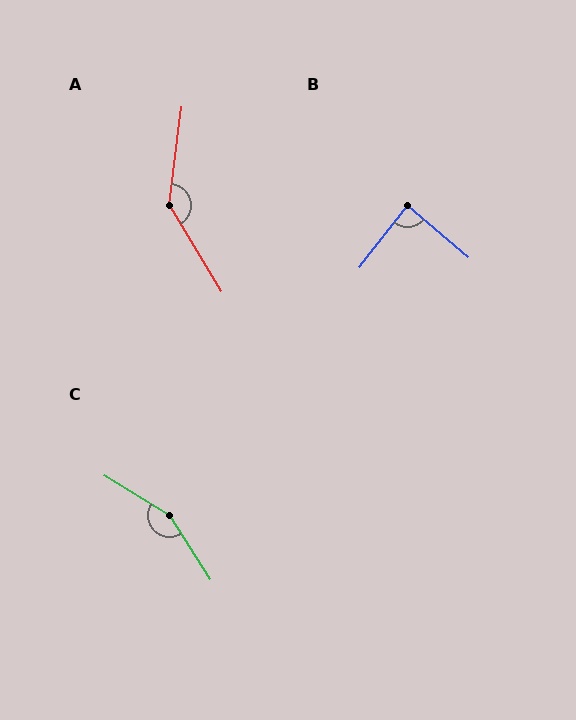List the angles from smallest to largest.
B (87°), A (141°), C (153°).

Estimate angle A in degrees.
Approximately 141 degrees.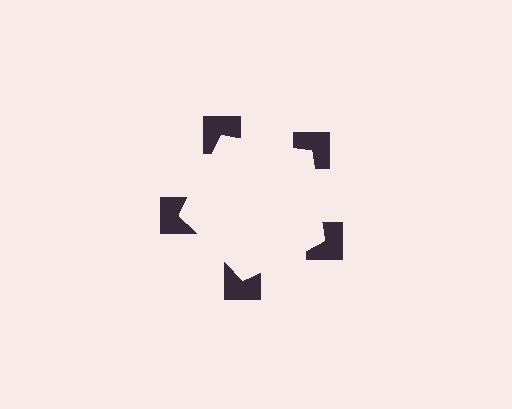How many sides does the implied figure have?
5 sides.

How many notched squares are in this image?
There are 5 — one at each vertex of the illusory pentagon.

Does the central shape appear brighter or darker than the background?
It typically appears slightly brighter than the background, even though no actual brightness change is drawn.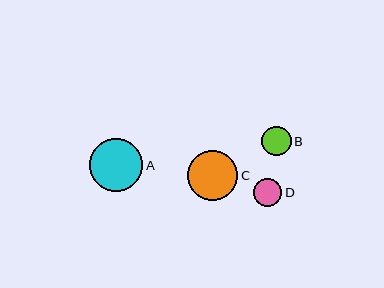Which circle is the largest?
Circle A is the largest with a size of approximately 53 pixels.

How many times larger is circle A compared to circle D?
Circle A is approximately 1.9 times the size of circle D.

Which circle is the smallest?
Circle D is the smallest with a size of approximately 28 pixels.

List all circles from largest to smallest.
From largest to smallest: A, C, B, D.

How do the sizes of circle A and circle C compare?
Circle A and circle C are approximately the same size.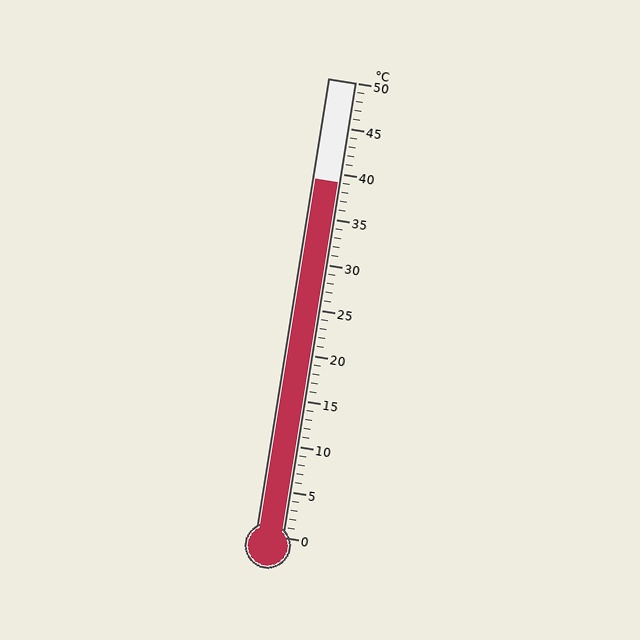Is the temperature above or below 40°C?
The temperature is below 40°C.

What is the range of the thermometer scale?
The thermometer scale ranges from 0°C to 50°C.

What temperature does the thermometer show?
The thermometer shows approximately 39°C.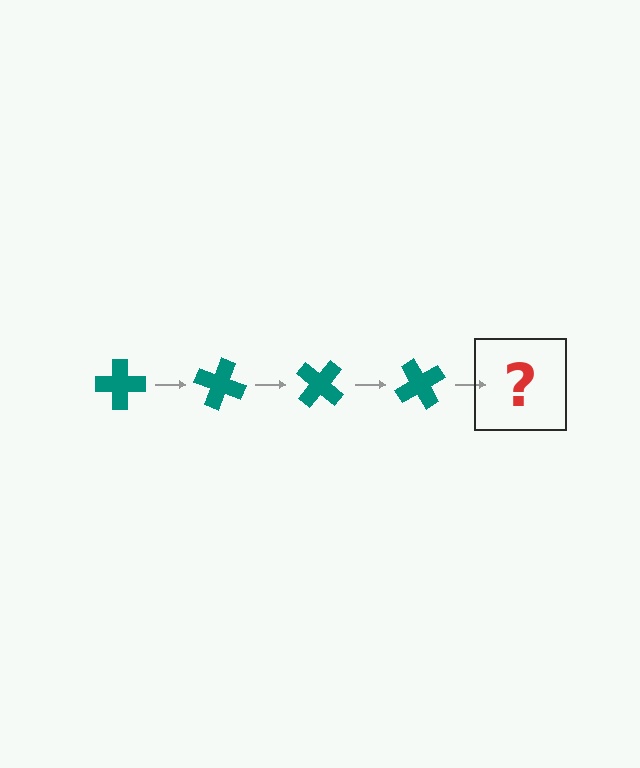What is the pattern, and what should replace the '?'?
The pattern is that the cross rotates 20 degrees each step. The '?' should be a teal cross rotated 80 degrees.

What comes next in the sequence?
The next element should be a teal cross rotated 80 degrees.